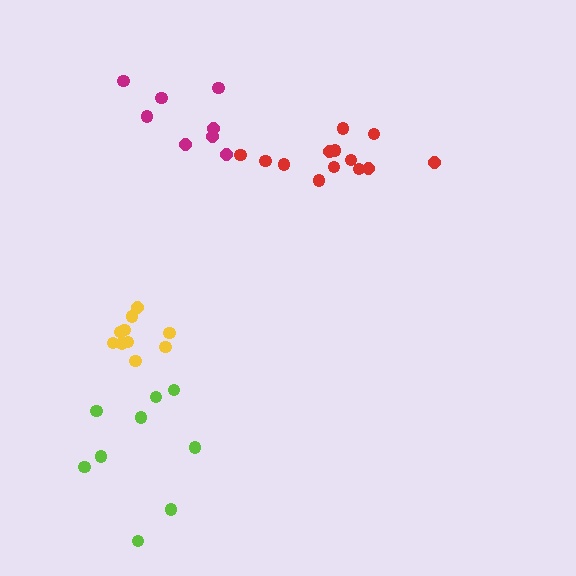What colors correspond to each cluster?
The clusters are colored: magenta, yellow, red, lime.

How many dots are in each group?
Group 1: 8 dots, Group 2: 10 dots, Group 3: 13 dots, Group 4: 9 dots (40 total).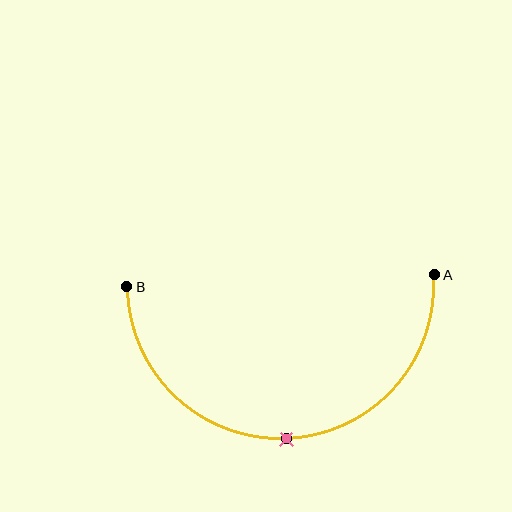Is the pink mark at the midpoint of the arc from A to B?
Yes. The pink mark lies on the arc at equal arc-length from both A and B — it is the arc midpoint.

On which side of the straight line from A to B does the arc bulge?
The arc bulges below the straight line connecting A and B.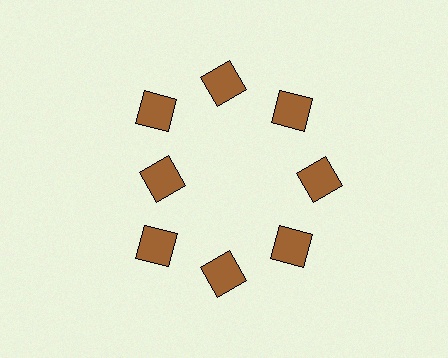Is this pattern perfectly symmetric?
No. The 8 brown squares are arranged in a ring, but one element near the 9 o'clock position is pulled inward toward the center, breaking the 8-fold rotational symmetry.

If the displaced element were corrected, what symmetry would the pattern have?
It would have 8-fold rotational symmetry — the pattern would map onto itself every 45 degrees.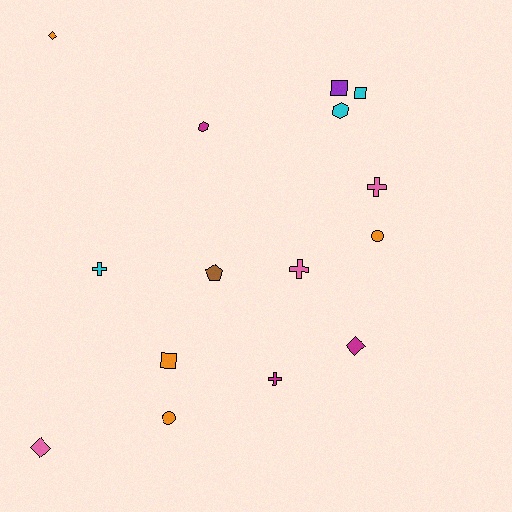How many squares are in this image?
There are 3 squares.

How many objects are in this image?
There are 15 objects.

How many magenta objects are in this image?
There are 3 magenta objects.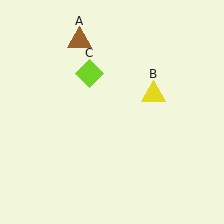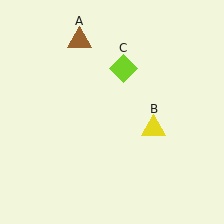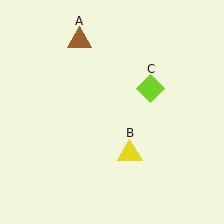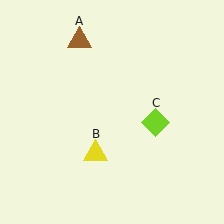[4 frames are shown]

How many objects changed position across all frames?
2 objects changed position: yellow triangle (object B), lime diamond (object C).